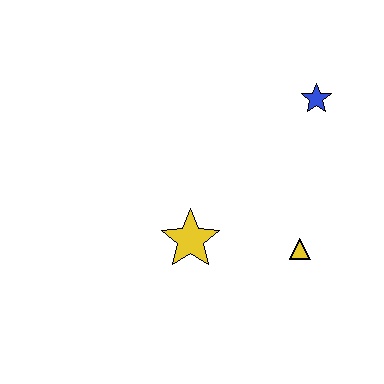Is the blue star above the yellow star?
Yes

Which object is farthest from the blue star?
The yellow star is farthest from the blue star.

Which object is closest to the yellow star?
The yellow triangle is closest to the yellow star.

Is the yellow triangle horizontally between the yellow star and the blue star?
Yes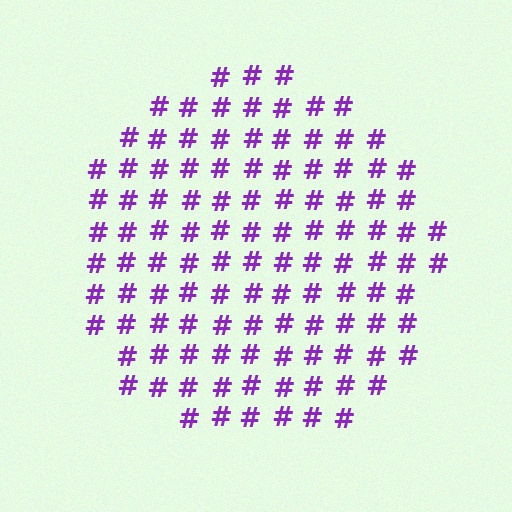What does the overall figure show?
The overall figure shows a circle.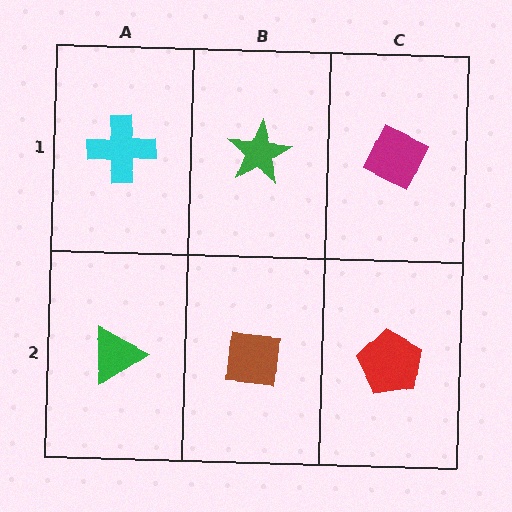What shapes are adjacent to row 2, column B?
A green star (row 1, column B), a green triangle (row 2, column A), a red pentagon (row 2, column C).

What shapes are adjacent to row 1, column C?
A red pentagon (row 2, column C), a green star (row 1, column B).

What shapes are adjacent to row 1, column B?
A brown square (row 2, column B), a cyan cross (row 1, column A), a magenta diamond (row 1, column C).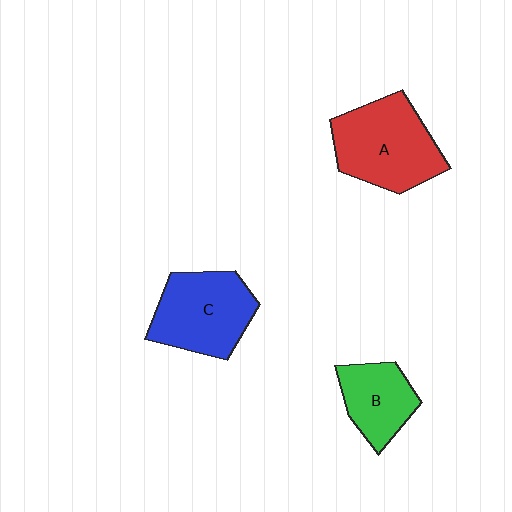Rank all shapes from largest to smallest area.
From largest to smallest: A (red), C (blue), B (green).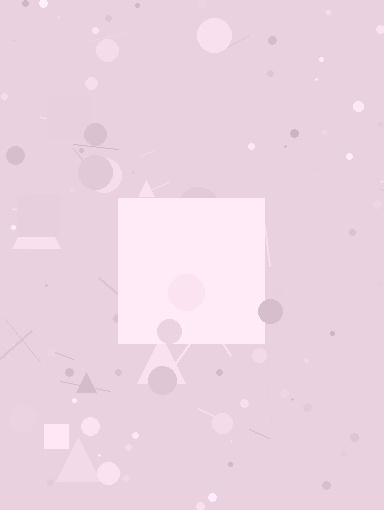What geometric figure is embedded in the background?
A square is embedded in the background.